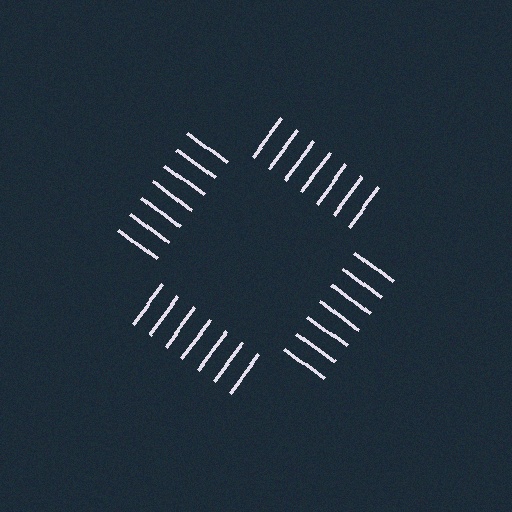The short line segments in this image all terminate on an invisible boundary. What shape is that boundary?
An illusory square — the line segments terminate on its edges but no continuous stroke is drawn.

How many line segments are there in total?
28 — 7 along each of the 4 edges.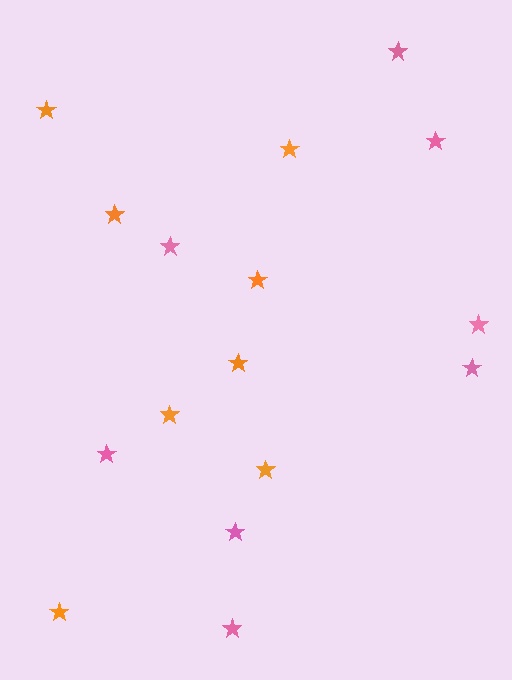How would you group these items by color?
There are 2 groups: one group of pink stars (8) and one group of orange stars (8).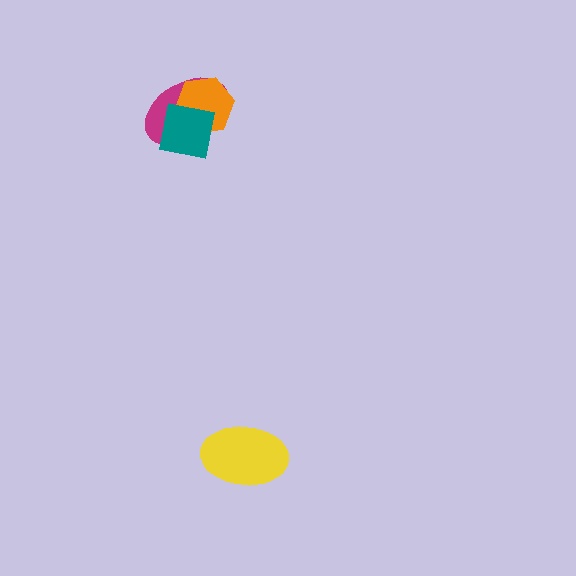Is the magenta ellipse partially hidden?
Yes, it is partially covered by another shape.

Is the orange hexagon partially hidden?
Yes, it is partially covered by another shape.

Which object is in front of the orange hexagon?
The teal square is in front of the orange hexagon.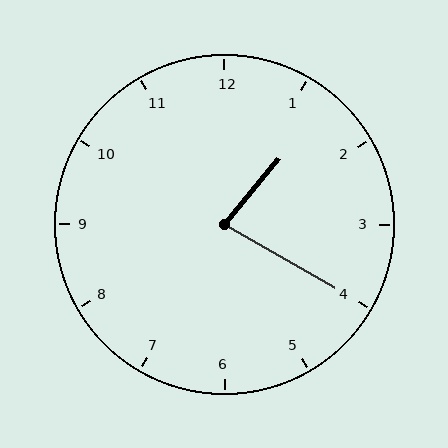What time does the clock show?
1:20.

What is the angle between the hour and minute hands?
Approximately 80 degrees.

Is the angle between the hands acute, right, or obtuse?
It is acute.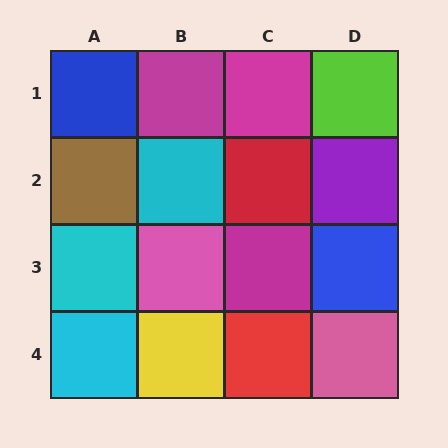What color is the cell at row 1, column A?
Blue.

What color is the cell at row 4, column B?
Yellow.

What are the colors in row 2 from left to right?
Brown, cyan, red, purple.